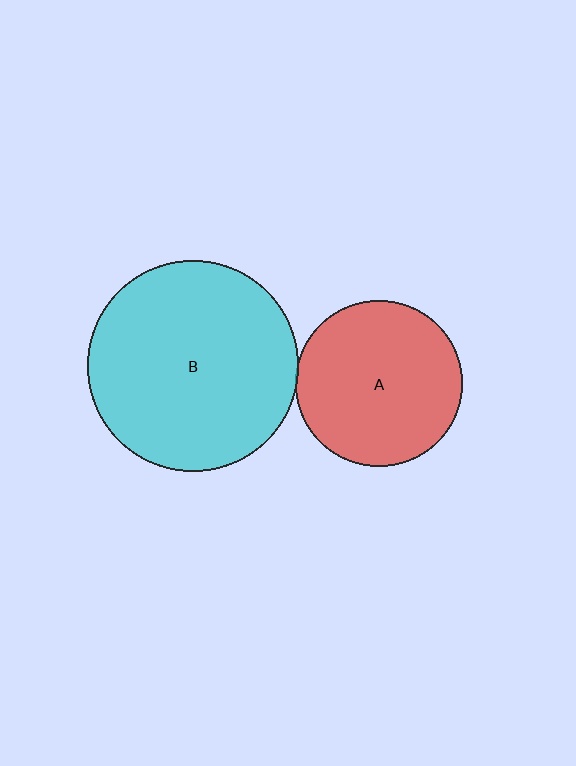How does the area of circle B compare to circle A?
Approximately 1.6 times.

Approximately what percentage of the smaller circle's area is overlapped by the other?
Approximately 5%.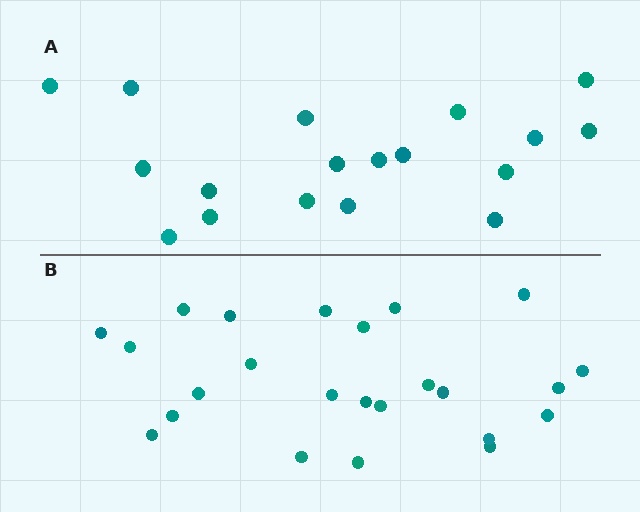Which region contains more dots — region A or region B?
Region B (the bottom region) has more dots.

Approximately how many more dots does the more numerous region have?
Region B has about 6 more dots than region A.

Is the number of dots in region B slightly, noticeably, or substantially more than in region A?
Region B has noticeably more, but not dramatically so. The ratio is roughly 1.3 to 1.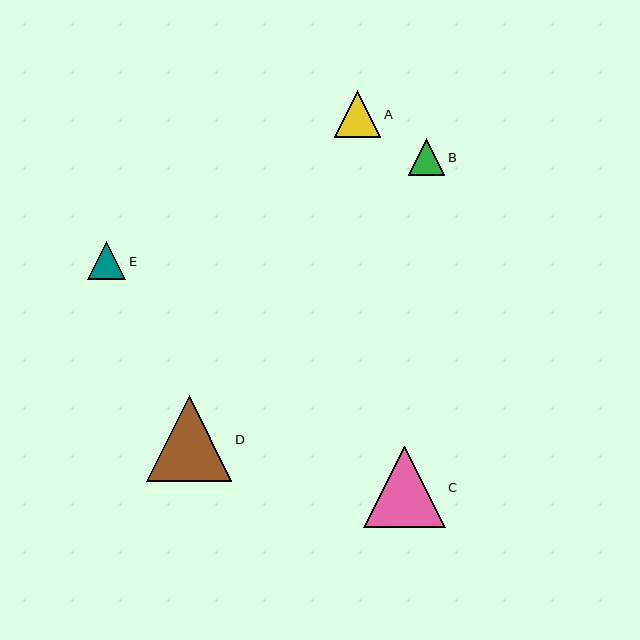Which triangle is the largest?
Triangle D is the largest with a size of approximately 86 pixels.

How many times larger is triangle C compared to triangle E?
Triangle C is approximately 2.1 times the size of triangle E.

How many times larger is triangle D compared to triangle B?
Triangle D is approximately 2.3 times the size of triangle B.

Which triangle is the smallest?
Triangle B is the smallest with a size of approximately 37 pixels.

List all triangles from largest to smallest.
From largest to smallest: D, C, A, E, B.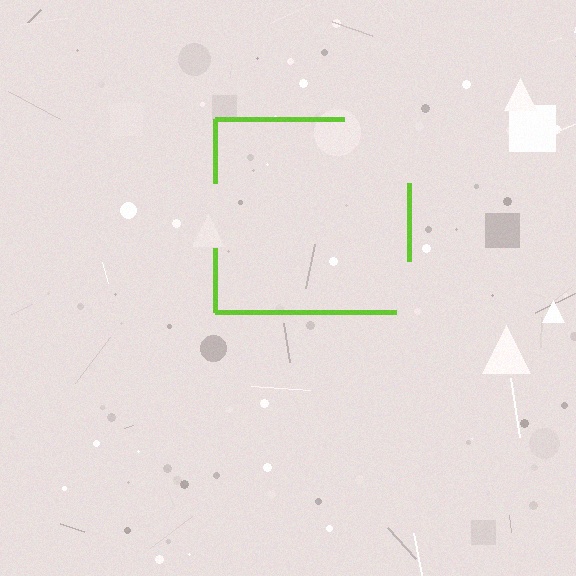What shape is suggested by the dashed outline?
The dashed outline suggests a square.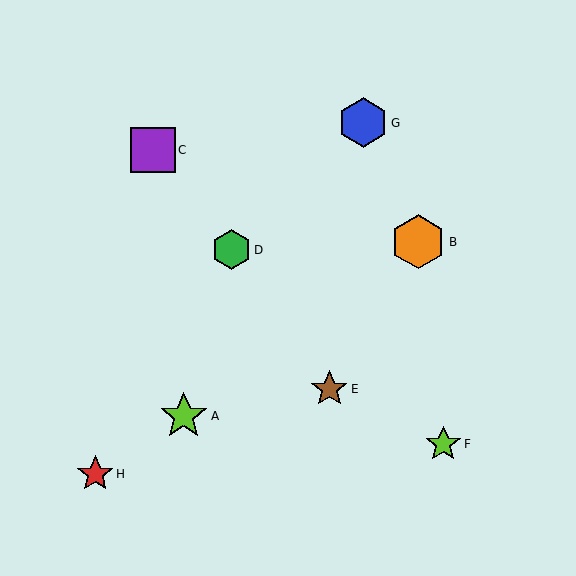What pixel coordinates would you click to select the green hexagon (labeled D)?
Click at (231, 250) to select the green hexagon D.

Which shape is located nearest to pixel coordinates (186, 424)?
The lime star (labeled A) at (184, 416) is nearest to that location.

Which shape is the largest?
The orange hexagon (labeled B) is the largest.